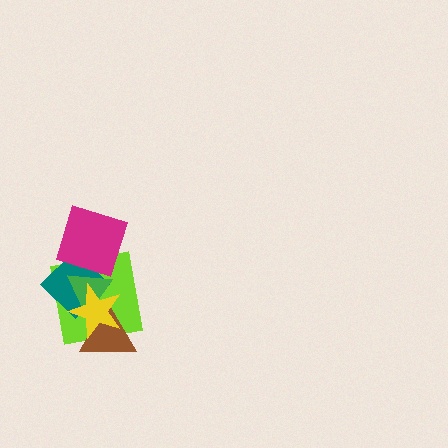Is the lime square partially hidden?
Yes, it is partially covered by another shape.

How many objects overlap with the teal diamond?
4 objects overlap with the teal diamond.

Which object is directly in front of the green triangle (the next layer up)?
The yellow star is directly in front of the green triangle.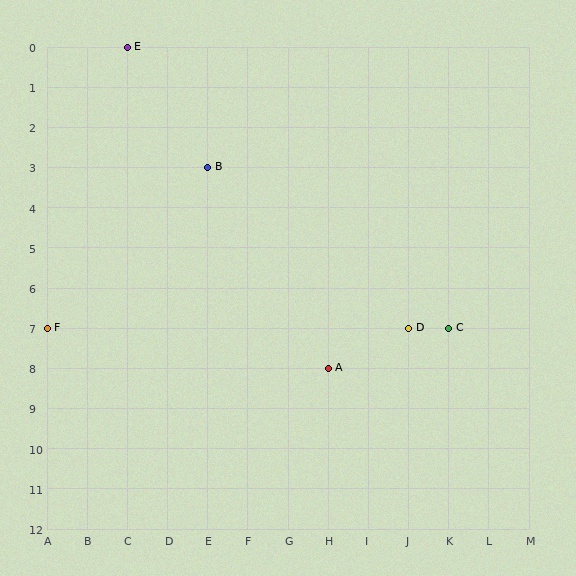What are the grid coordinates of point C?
Point C is at grid coordinates (K, 7).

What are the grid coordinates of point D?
Point D is at grid coordinates (J, 7).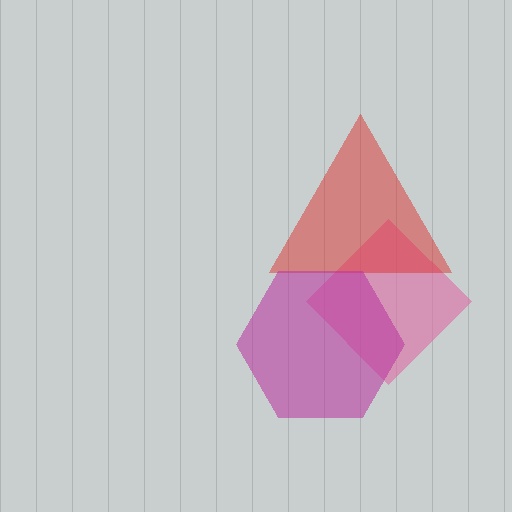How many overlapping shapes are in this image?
There are 3 overlapping shapes in the image.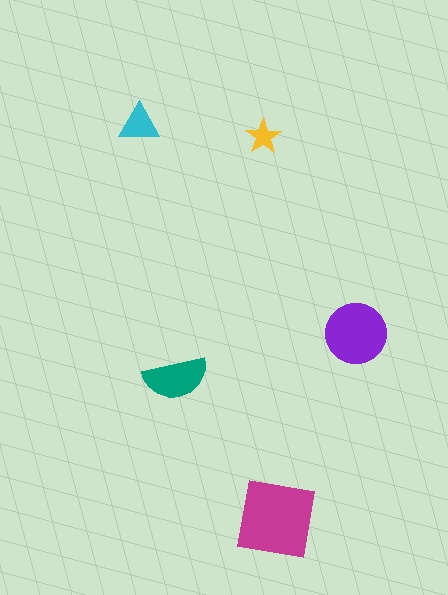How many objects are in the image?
There are 5 objects in the image.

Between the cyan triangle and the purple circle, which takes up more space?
The purple circle.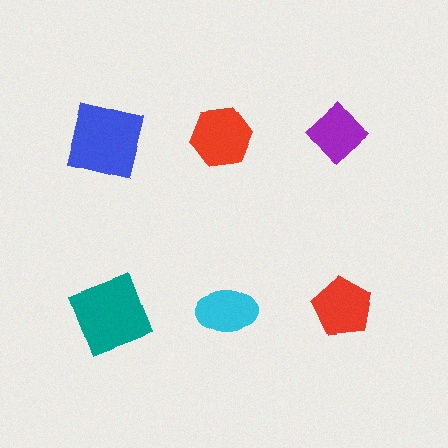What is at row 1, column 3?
A purple diamond.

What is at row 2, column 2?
A cyan ellipse.